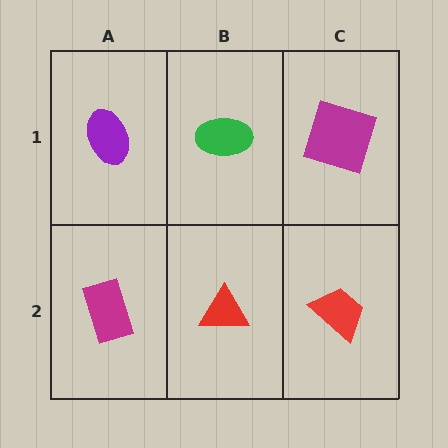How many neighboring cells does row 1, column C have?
2.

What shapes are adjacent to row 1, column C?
A red trapezoid (row 2, column C), a green ellipse (row 1, column B).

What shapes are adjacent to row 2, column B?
A green ellipse (row 1, column B), a magenta rectangle (row 2, column A), a red trapezoid (row 2, column C).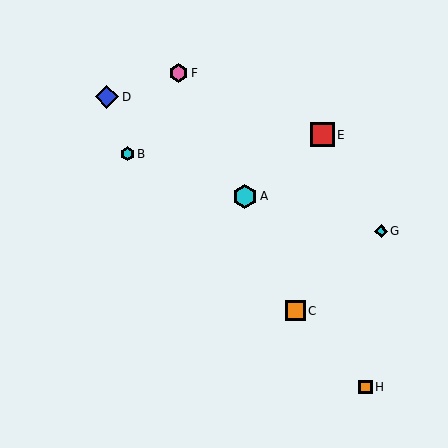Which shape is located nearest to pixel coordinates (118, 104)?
The blue diamond (labeled D) at (107, 97) is nearest to that location.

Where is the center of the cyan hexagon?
The center of the cyan hexagon is at (245, 196).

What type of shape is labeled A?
Shape A is a cyan hexagon.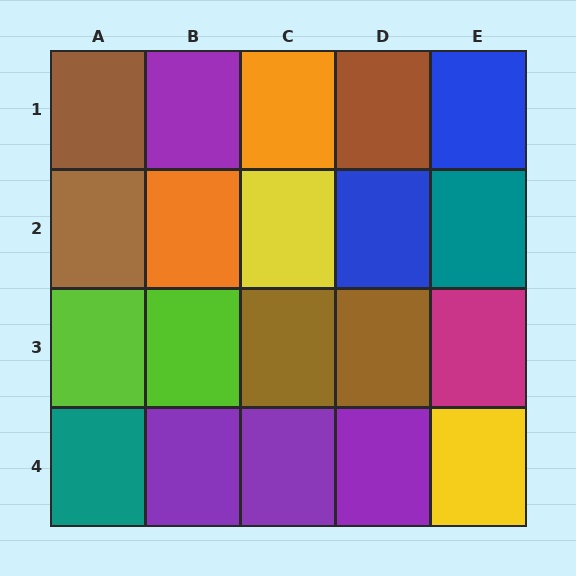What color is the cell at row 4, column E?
Yellow.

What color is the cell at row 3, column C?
Brown.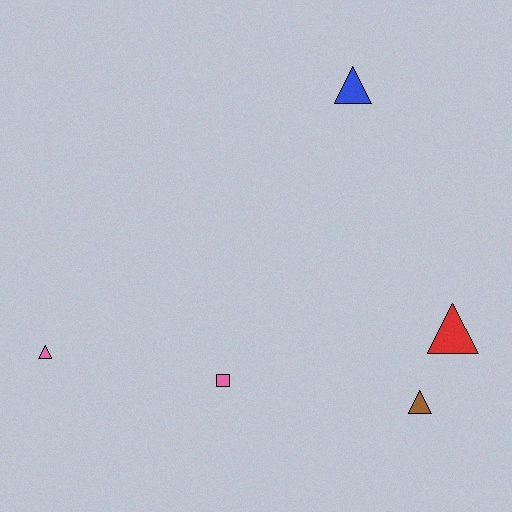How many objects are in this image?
There are 5 objects.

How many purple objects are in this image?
There are no purple objects.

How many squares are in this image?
There is 1 square.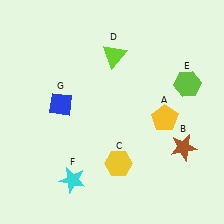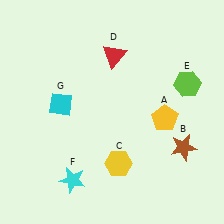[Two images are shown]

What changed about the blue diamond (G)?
In Image 1, G is blue. In Image 2, it changed to cyan.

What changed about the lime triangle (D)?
In Image 1, D is lime. In Image 2, it changed to red.